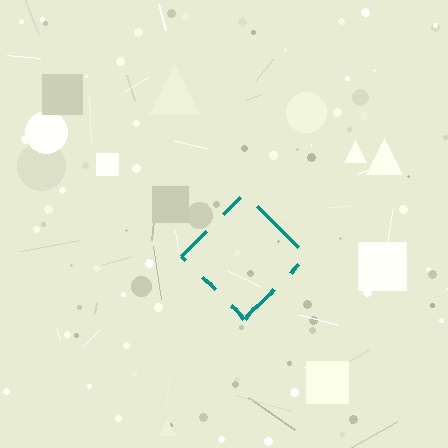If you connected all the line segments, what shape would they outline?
They would outline a diamond.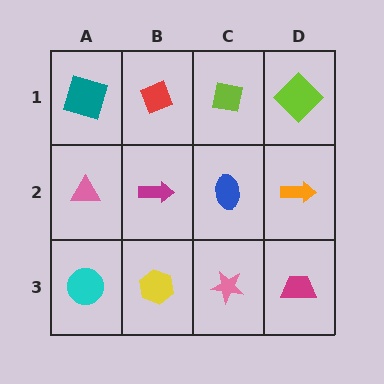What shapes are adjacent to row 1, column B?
A magenta arrow (row 2, column B), a teal square (row 1, column A), a lime square (row 1, column C).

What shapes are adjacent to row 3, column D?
An orange arrow (row 2, column D), a pink star (row 3, column C).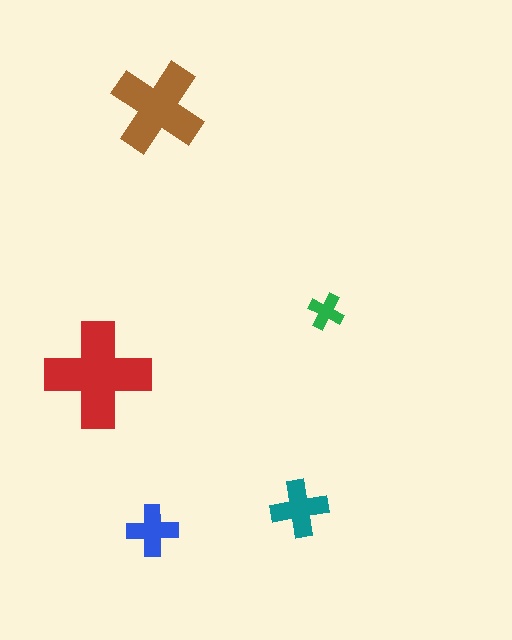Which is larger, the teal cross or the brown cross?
The brown one.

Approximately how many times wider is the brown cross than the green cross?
About 2.5 times wider.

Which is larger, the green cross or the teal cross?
The teal one.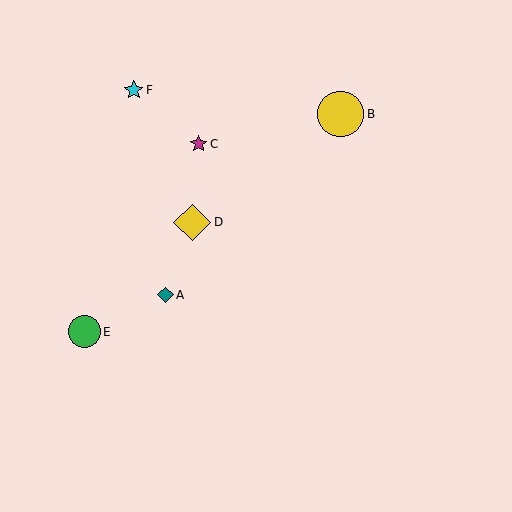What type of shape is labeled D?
Shape D is a yellow diamond.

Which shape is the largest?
The yellow circle (labeled B) is the largest.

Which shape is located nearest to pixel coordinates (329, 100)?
The yellow circle (labeled B) at (341, 114) is nearest to that location.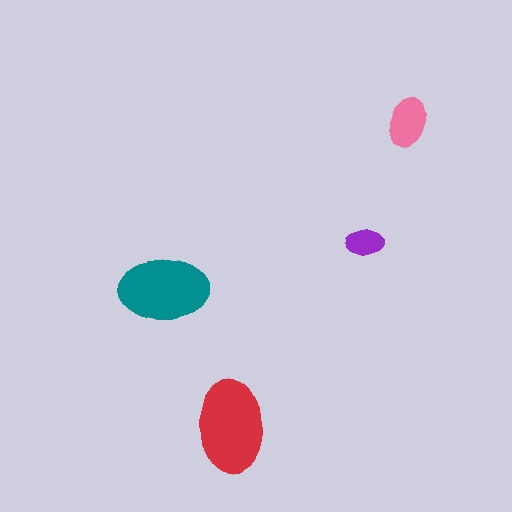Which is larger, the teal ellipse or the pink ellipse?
The teal one.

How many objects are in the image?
There are 4 objects in the image.